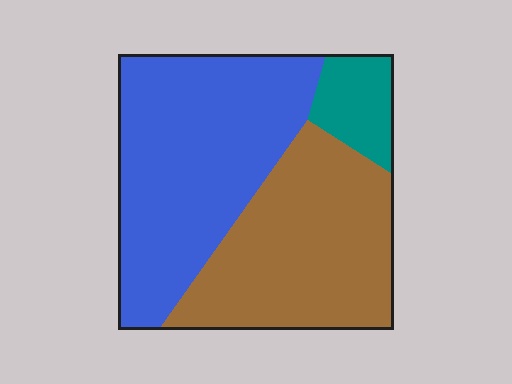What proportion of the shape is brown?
Brown covers roughly 40% of the shape.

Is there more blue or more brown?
Blue.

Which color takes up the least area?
Teal, at roughly 10%.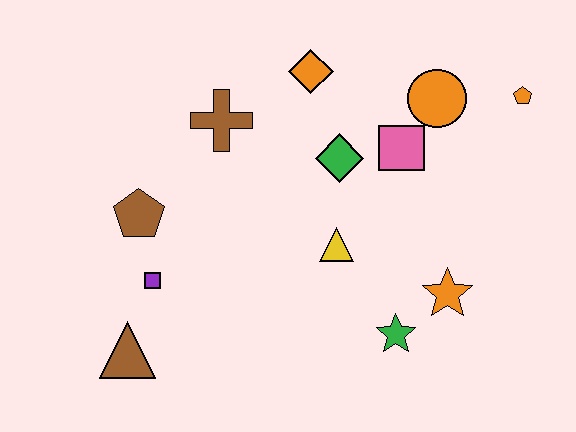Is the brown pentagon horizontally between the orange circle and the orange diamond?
No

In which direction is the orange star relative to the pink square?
The orange star is below the pink square.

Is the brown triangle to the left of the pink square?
Yes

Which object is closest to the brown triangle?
The purple square is closest to the brown triangle.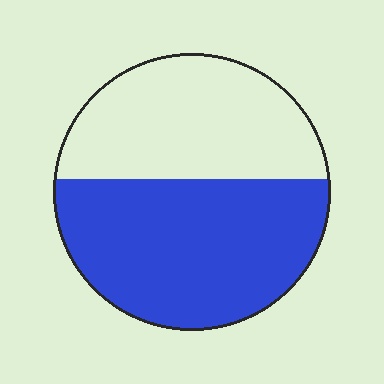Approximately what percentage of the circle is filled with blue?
Approximately 55%.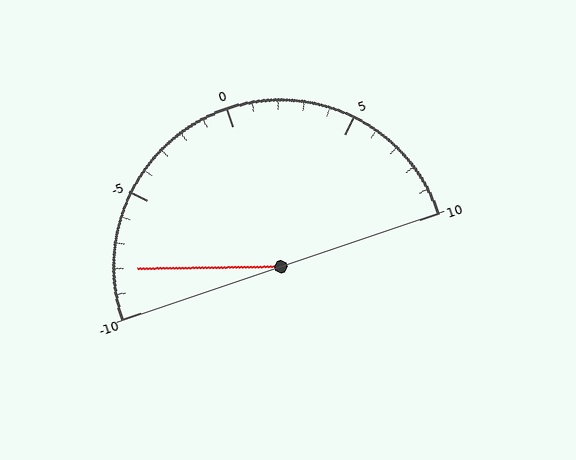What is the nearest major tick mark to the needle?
The nearest major tick mark is -10.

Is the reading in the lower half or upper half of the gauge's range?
The reading is in the lower half of the range (-10 to 10).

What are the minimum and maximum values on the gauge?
The gauge ranges from -10 to 10.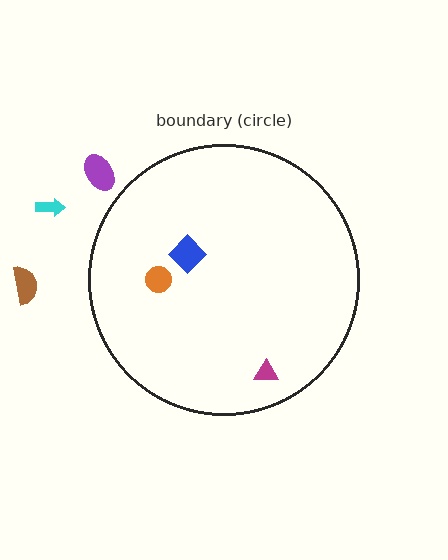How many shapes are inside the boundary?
3 inside, 3 outside.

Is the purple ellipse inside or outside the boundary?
Outside.